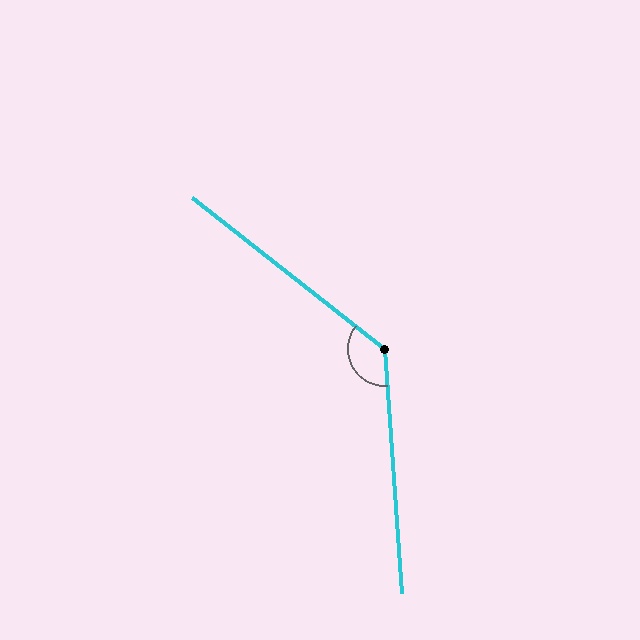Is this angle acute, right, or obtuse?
It is obtuse.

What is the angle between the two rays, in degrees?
Approximately 132 degrees.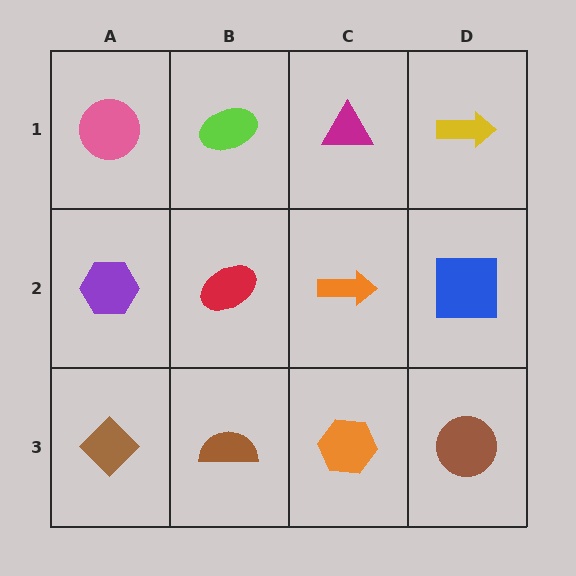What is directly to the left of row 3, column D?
An orange hexagon.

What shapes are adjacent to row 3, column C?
An orange arrow (row 2, column C), a brown semicircle (row 3, column B), a brown circle (row 3, column D).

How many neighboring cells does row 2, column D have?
3.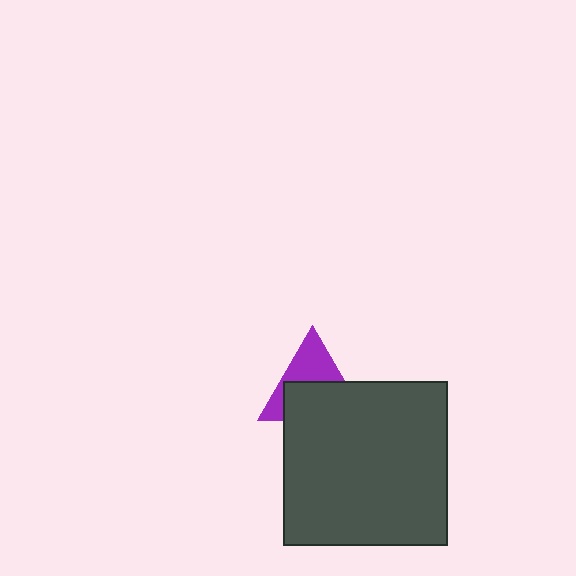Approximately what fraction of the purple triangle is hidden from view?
Roughly 54% of the purple triangle is hidden behind the dark gray square.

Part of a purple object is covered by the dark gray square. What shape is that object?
It is a triangle.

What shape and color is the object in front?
The object in front is a dark gray square.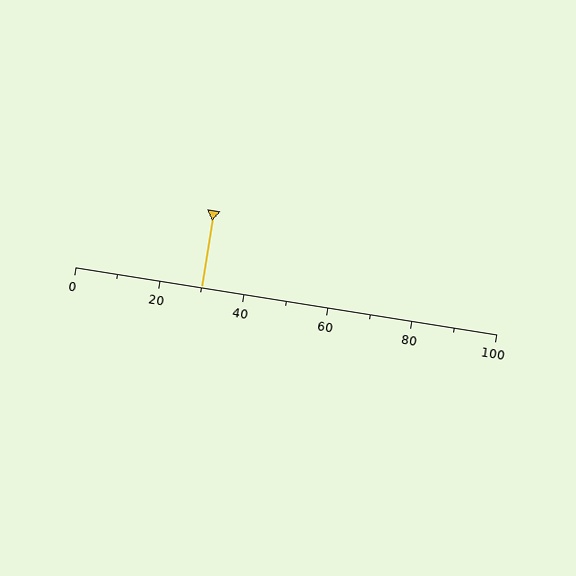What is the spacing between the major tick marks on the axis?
The major ticks are spaced 20 apart.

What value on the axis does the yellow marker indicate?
The marker indicates approximately 30.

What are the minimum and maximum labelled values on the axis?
The axis runs from 0 to 100.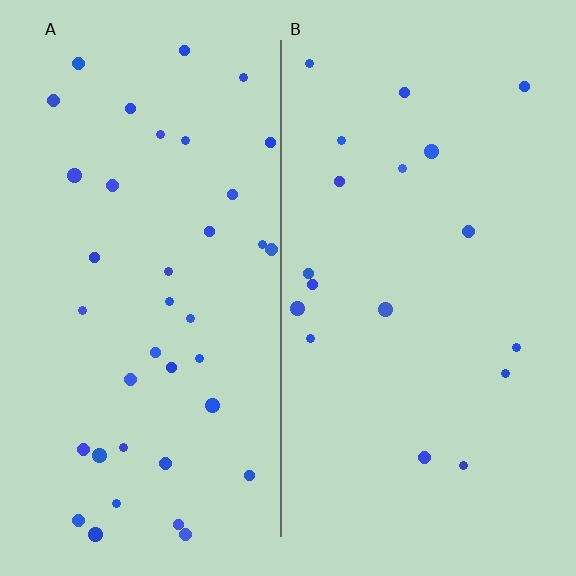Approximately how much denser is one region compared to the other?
Approximately 2.2× — region A over region B.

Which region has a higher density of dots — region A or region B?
A (the left).